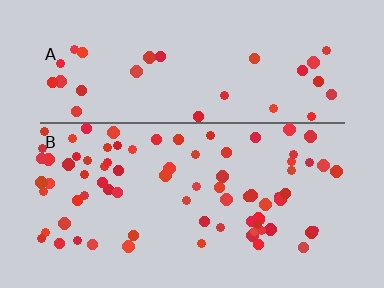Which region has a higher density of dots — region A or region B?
B (the bottom).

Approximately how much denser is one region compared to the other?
Approximately 2.4× — region B over region A.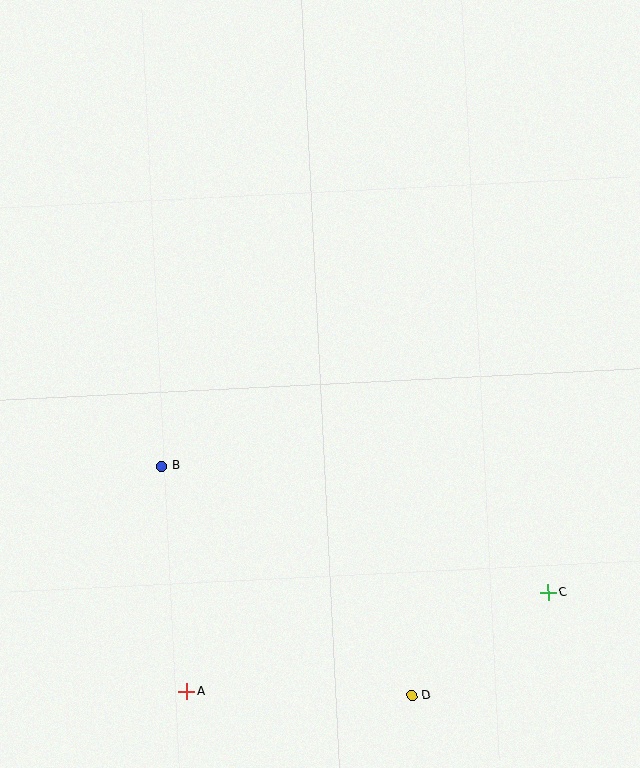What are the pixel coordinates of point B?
Point B is at (161, 466).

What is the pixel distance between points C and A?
The distance between C and A is 375 pixels.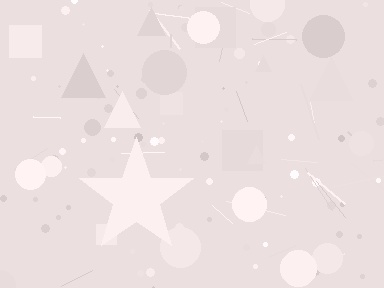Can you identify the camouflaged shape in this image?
The camouflaged shape is a star.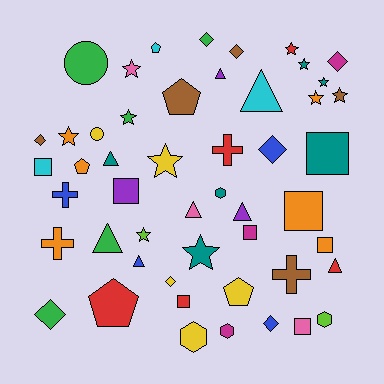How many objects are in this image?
There are 50 objects.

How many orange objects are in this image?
There are 6 orange objects.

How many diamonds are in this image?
There are 8 diamonds.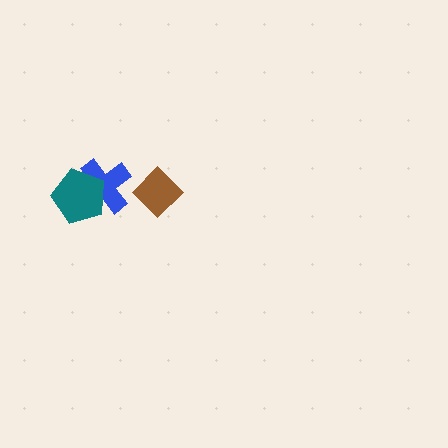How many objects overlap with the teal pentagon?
1 object overlaps with the teal pentagon.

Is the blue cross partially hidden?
Yes, it is partially covered by another shape.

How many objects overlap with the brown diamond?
0 objects overlap with the brown diamond.